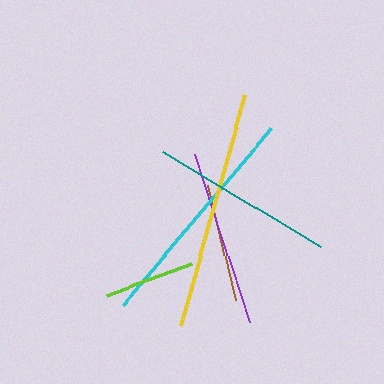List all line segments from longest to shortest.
From longest to shortest: yellow, cyan, teal, purple, brown, lime.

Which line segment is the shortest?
The lime line is the shortest at approximately 90 pixels.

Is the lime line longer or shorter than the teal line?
The teal line is longer than the lime line.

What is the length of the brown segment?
The brown segment is approximately 118 pixels long.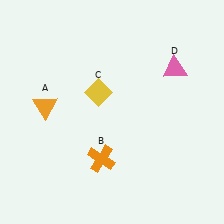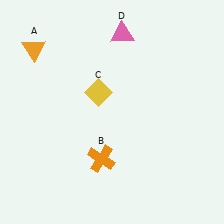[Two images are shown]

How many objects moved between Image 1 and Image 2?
2 objects moved between the two images.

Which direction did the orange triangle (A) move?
The orange triangle (A) moved up.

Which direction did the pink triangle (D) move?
The pink triangle (D) moved left.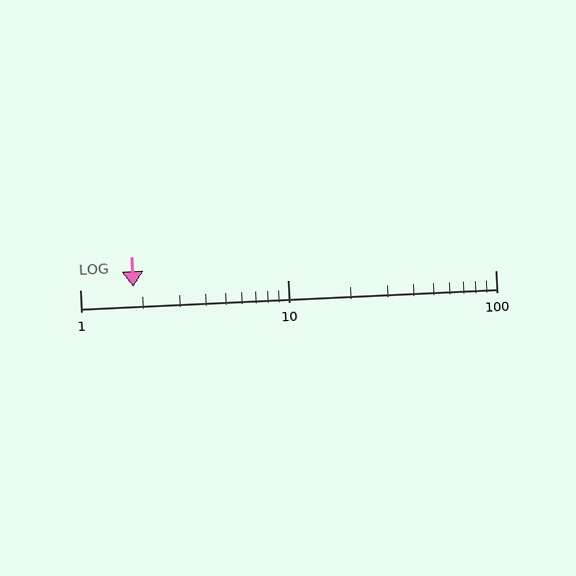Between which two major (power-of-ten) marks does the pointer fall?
The pointer is between 1 and 10.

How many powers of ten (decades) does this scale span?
The scale spans 2 decades, from 1 to 100.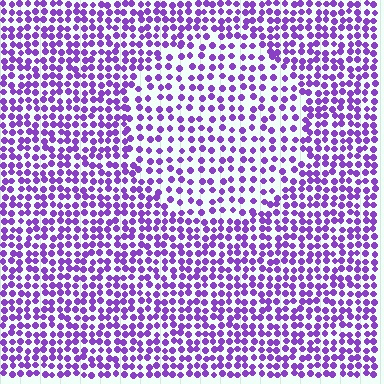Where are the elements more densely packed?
The elements are more densely packed outside the circle boundary.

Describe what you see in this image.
The image contains small purple elements arranged at two different densities. A circle-shaped region is visible where the elements are less densely packed than the surrounding area.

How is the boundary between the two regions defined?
The boundary is defined by a change in element density (approximately 1.6x ratio). All elements are the same color, size, and shape.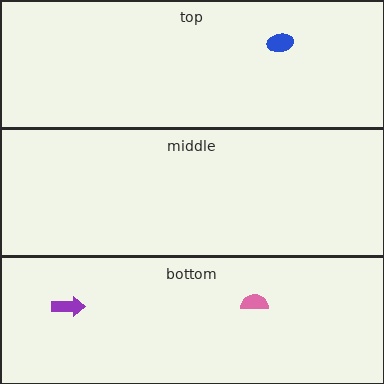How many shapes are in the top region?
1.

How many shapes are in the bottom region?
2.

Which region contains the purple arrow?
The bottom region.